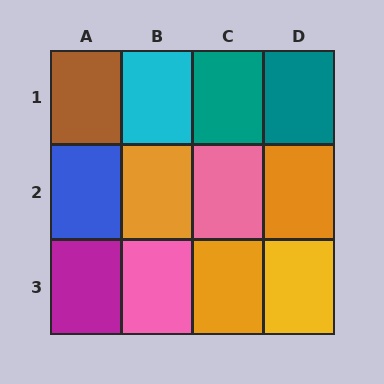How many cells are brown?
1 cell is brown.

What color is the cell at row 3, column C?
Orange.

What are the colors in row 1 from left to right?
Brown, cyan, teal, teal.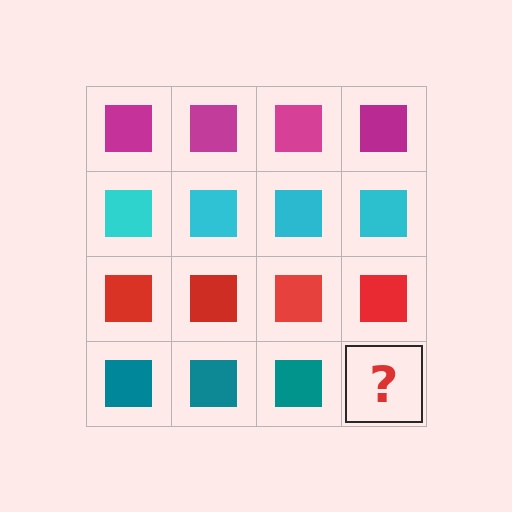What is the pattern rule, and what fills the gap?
The rule is that each row has a consistent color. The gap should be filled with a teal square.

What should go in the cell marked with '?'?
The missing cell should contain a teal square.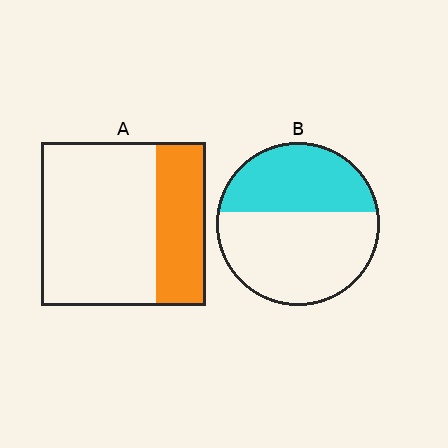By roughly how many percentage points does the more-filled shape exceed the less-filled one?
By roughly 10 percentage points (B over A).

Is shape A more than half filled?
No.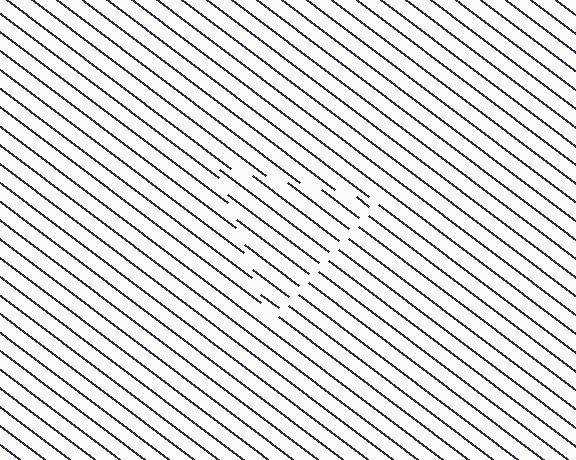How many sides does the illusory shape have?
3 sides — the line-ends trace a triangle.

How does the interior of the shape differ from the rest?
The interior of the shape contains the same grating, shifted by half a period — the contour is defined by the phase discontinuity where line-ends from the inner and outer gratings abut.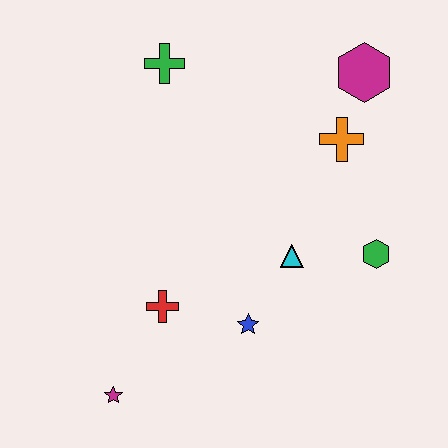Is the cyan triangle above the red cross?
Yes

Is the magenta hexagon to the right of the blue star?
Yes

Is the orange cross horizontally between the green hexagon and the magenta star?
Yes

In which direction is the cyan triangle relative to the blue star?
The cyan triangle is above the blue star.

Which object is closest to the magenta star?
The red cross is closest to the magenta star.